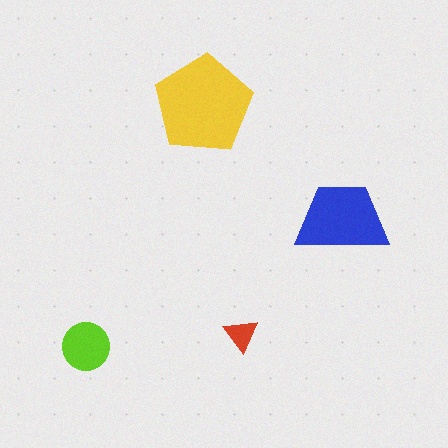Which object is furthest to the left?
The lime circle is leftmost.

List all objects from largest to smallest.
The yellow pentagon, the blue trapezoid, the lime circle, the red triangle.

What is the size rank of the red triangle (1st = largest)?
4th.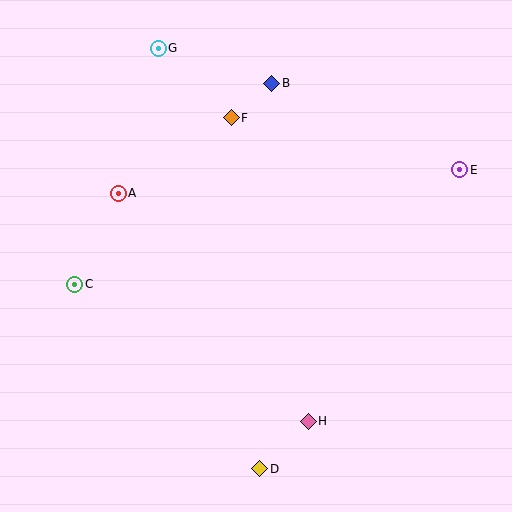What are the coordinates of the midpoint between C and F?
The midpoint between C and F is at (153, 201).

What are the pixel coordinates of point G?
Point G is at (158, 48).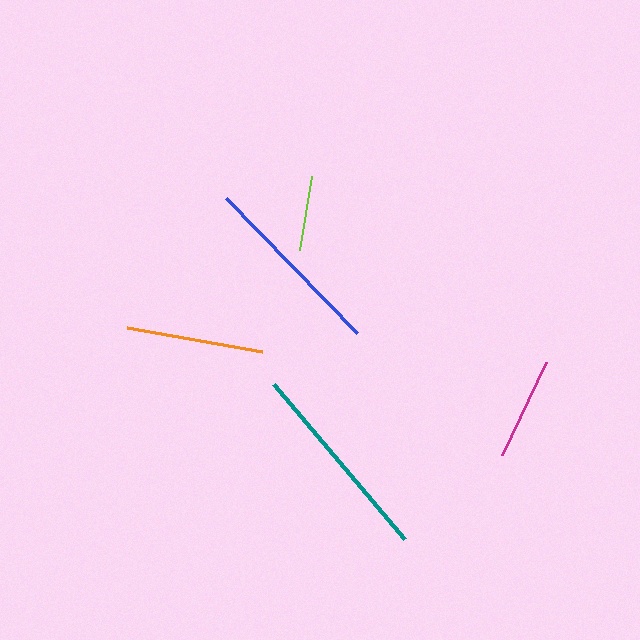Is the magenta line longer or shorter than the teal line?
The teal line is longer than the magenta line.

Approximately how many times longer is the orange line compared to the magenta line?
The orange line is approximately 1.3 times the length of the magenta line.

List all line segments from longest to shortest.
From longest to shortest: teal, blue, orange, magenta, lime.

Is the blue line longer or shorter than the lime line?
The blue line is longer than the lime line.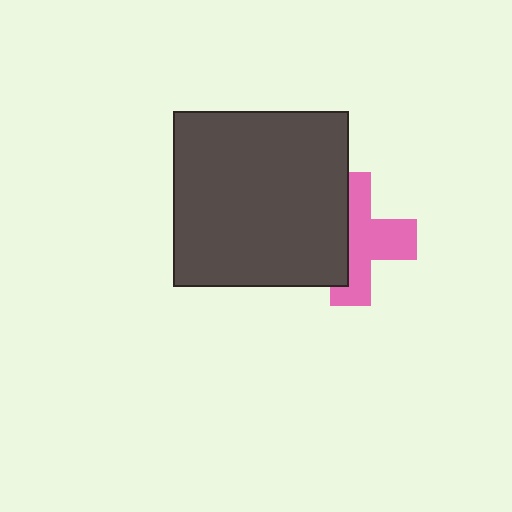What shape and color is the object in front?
The object in front is a dark gray square.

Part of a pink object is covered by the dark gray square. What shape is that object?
It is a cross.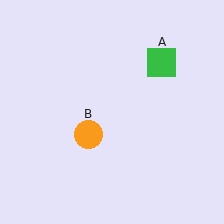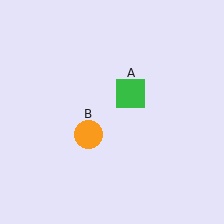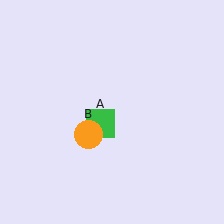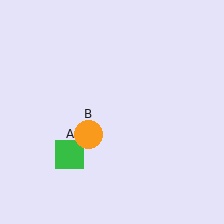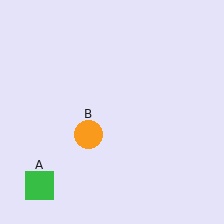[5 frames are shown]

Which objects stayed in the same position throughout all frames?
Orange circle (object B) remained stationary.